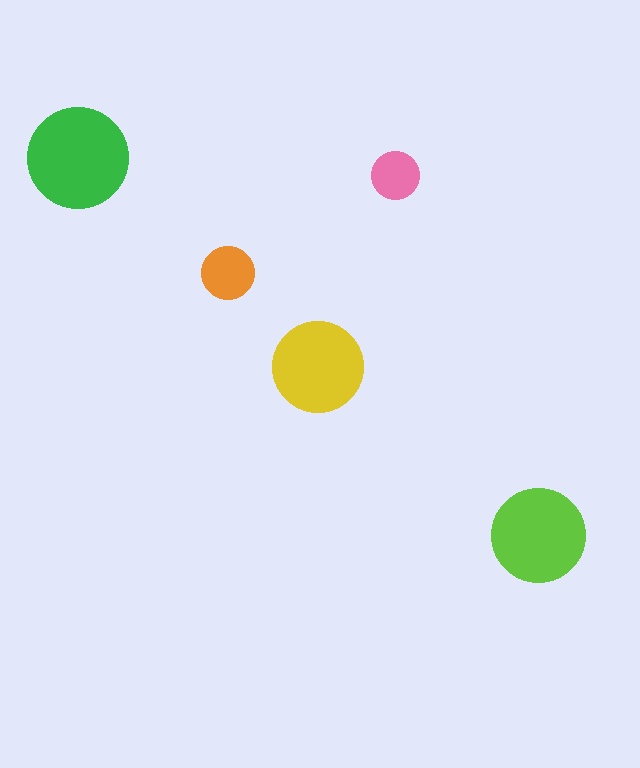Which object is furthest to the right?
The lime circle is rightmost.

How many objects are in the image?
There are 5 objects in the image.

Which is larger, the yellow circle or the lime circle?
The lime one.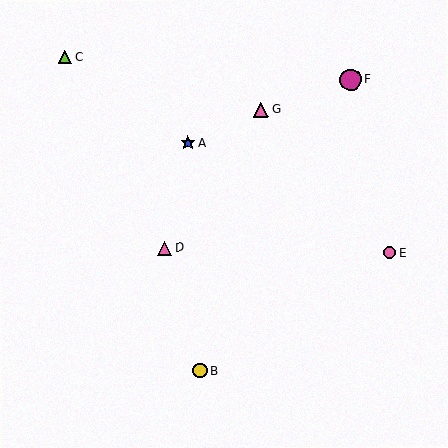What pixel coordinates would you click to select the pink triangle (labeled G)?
Click at (261, 110) to select the pink triangle G.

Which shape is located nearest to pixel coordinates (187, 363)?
The yellow circle (labeled B) at (200, 371) is nearest to that location.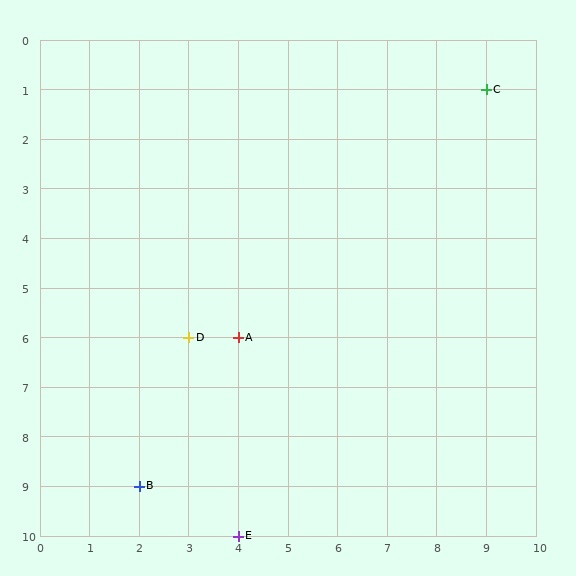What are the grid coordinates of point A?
Point A is at grid coordinates (4, 6).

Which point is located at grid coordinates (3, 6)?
Point D is at (3, 6).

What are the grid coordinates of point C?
Point C is at grid coordinates (9, 1).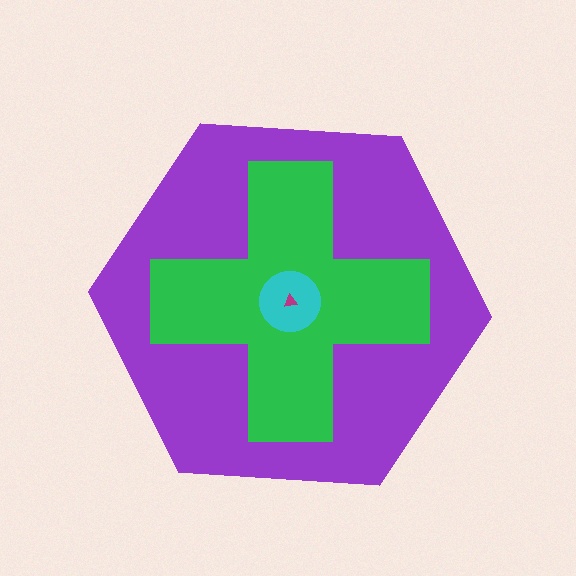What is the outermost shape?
The purple hexagon.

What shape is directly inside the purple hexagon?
The green cross.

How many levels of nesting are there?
4.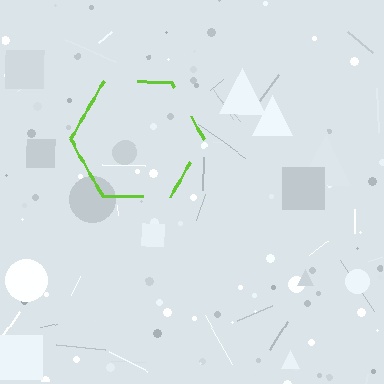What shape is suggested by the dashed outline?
The dashed outline suggests a hexagon.